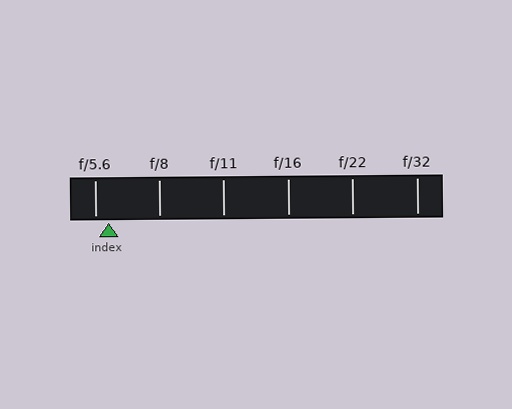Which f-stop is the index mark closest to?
The index mark is closest to f/5.6.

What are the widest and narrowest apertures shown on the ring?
The widest aperture shown is f/5.6 and the narrowest is f/32.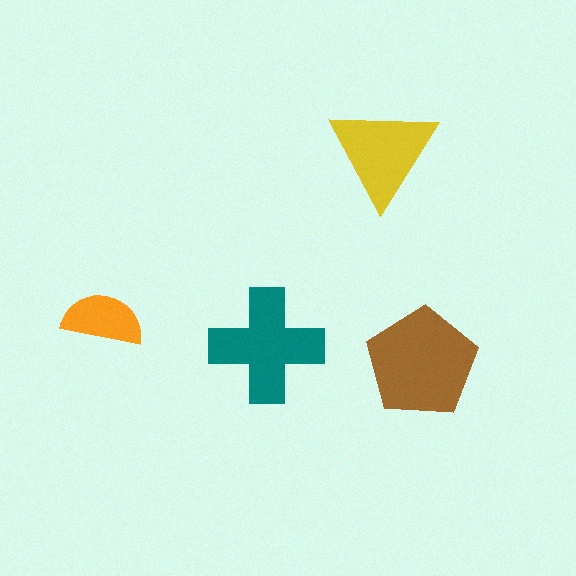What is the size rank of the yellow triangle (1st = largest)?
3rd.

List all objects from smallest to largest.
The orange semicircle, the yellow triangle, the teal cross, the brown pentagon.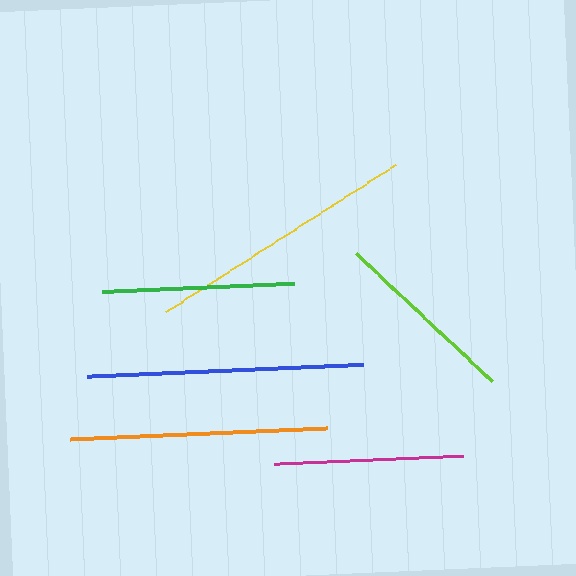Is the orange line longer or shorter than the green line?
The orange line is longer than the green line.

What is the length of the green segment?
The green segment is approximately 191 pixels long.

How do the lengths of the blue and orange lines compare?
The blue and orange lines are approximately the same length.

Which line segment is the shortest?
The lime line is the shortest at approximately 187 pixels.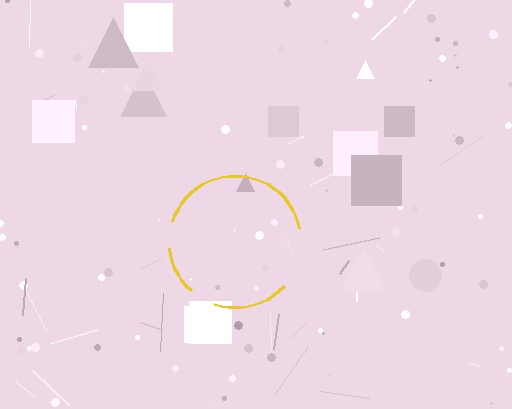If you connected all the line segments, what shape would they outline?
They would outline a circle.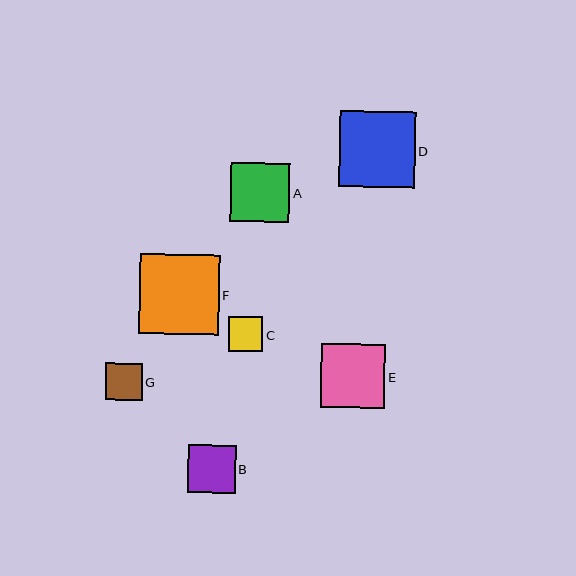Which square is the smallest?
Square C is the smallest with a size of approximately 34 pixels.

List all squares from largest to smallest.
From largest to smallest: F, D, E, A, B, G, C.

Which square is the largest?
Square F is the largest with a size of approximately 80 pixels.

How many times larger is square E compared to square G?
Square E is approximately 1.7 times the size of square G.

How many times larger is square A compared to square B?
Square A is approximately 1.2 times the size of square B.